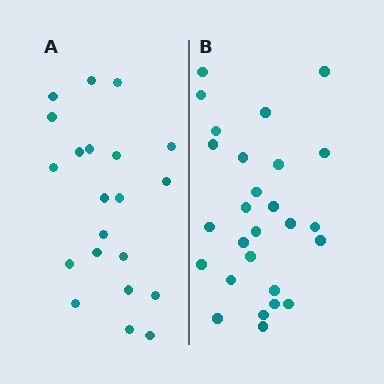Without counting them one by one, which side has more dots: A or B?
Region B (the right region) has more dots.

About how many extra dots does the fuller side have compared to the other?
Region B has about 6 more dots than region A.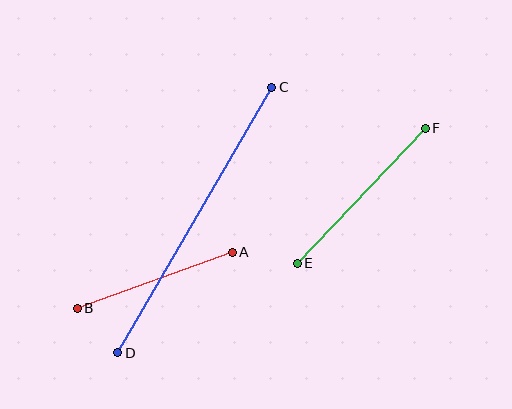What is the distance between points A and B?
The distance is approximately 165 pixels.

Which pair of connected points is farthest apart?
Points C and D are farthest apart.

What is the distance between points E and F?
The distance is approximately 186 pixels.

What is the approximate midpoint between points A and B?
The midpoint is at approximately (155, 280) pixels.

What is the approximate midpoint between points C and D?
The midpoint is at approximately (195, 220) pixels.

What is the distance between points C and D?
The distance is approximately 307 pixels.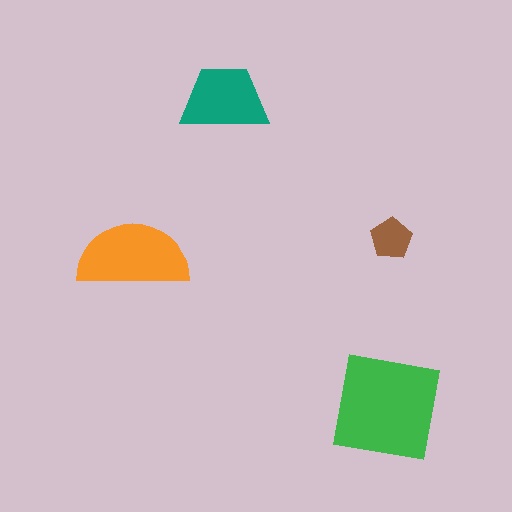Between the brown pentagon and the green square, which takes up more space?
The green square.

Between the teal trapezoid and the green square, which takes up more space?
The green square.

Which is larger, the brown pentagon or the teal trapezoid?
The teal trapezoid.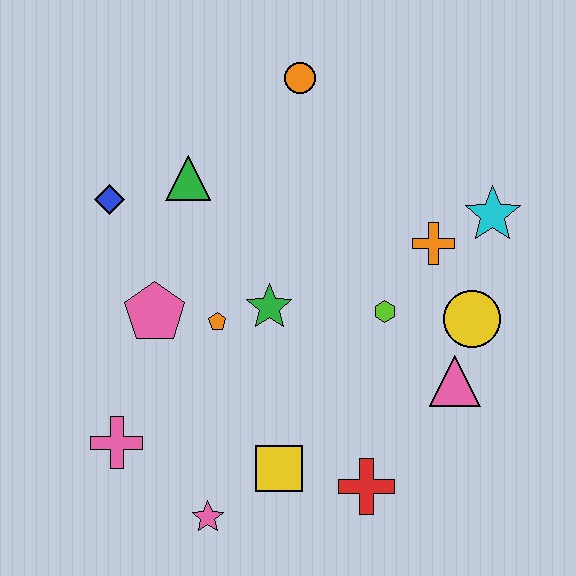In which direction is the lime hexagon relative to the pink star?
The lime hexagon is above the pink star.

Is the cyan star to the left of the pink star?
No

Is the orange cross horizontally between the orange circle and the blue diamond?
No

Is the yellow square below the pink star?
No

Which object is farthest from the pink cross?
The cyan star is farthest from the pink cross.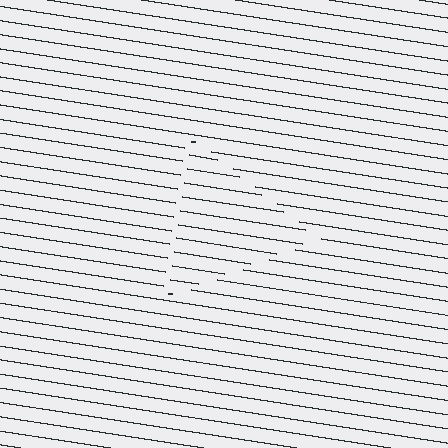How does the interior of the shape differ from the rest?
The interior of the shape contains the same grating, shifted by half a period — the contour is defined by the phase discontinuity where line-ends from the inner and outer gratings abut.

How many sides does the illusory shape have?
3 sides — the line-ends trace a triangle.